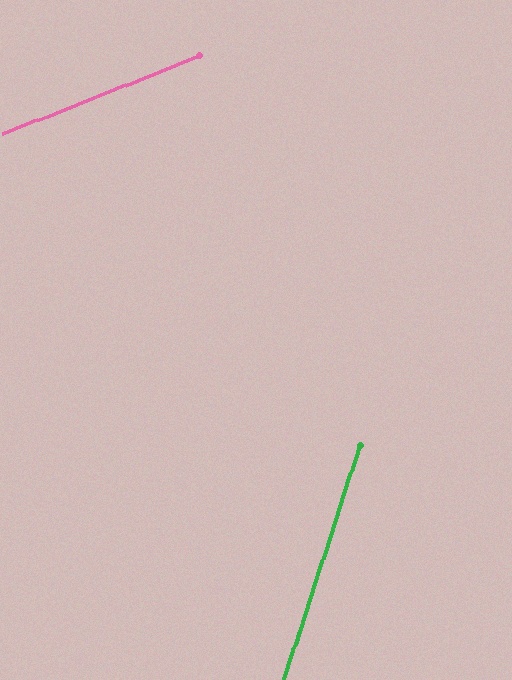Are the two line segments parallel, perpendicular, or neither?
Neither parallel nor perpendicular — they differ by about 51°.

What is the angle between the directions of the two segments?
Approximately 51 degrees.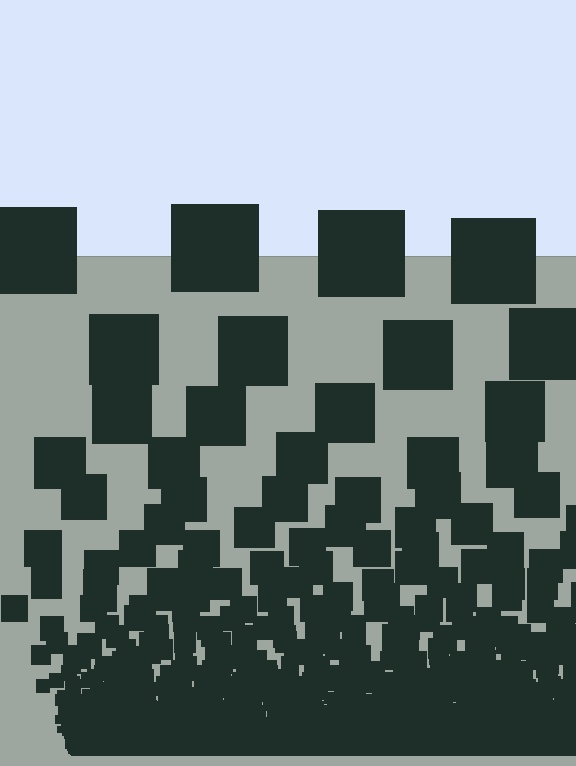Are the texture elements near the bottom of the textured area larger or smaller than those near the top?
Smaller. The gradient is inverted — elements near the bottom are smaller and denser.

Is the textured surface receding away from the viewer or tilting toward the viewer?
The surface appears to tilt toward the viewer. Texture elements get larger and sparser toward the top.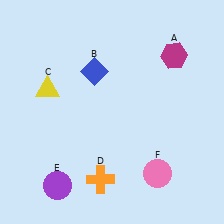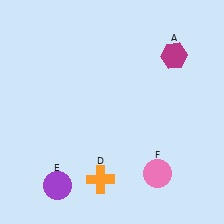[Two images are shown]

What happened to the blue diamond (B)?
The blue diamond (B) was removed in Image 2. It was in the top-left area of Image 1.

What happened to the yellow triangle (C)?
The yellow triangle (C) was removed in Image 2. It was in the top-left area of Image 1.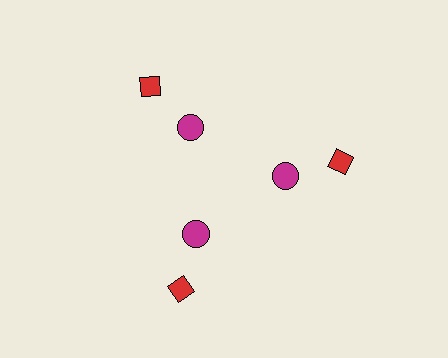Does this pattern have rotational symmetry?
Yes, this pattern has 3-fold rotational symmetry. It looks the same after rotating 120 degrees around the center.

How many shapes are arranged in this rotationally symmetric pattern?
There are 6 shapes, arranged in 3 groups of 2.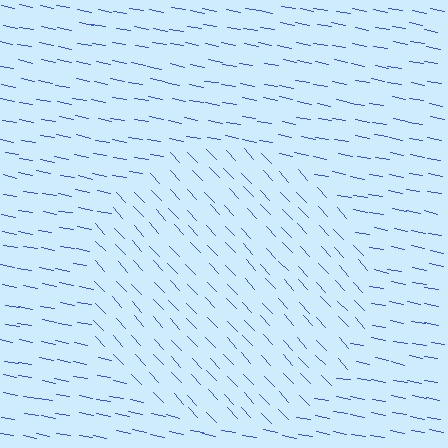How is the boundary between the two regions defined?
The boundary is defined purely by a change in line orientation (approximately 37 degrees difference). All lines are the same color and thickness.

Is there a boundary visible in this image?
Yes, there is a texture boundary formed by a change in line orientation.